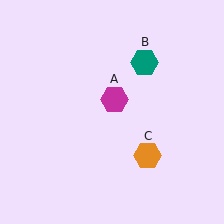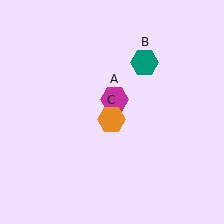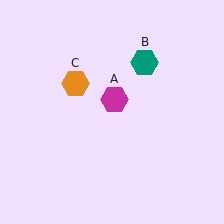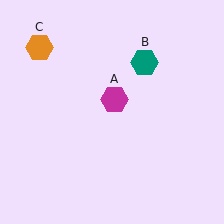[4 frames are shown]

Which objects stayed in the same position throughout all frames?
Magenta hexagon (object A) and teal hexagon (object B) remained stationary.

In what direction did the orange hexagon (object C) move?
The orange hexagon (object C) moved up and to the left.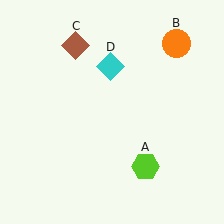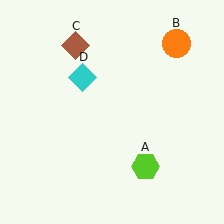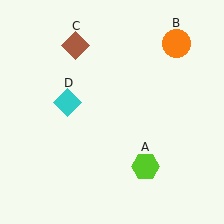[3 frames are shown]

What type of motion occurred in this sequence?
The cyan diamond (object D) rotated counterclockwise around the center of the scene.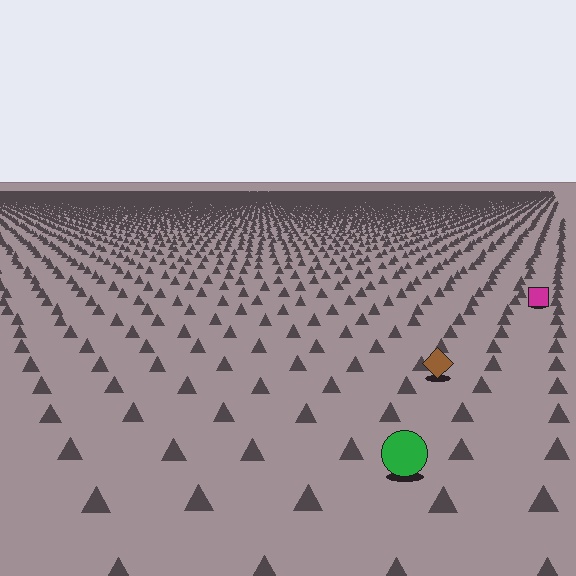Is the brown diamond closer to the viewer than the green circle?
No. The green circle is closer — you can tell from the texture gradient: the ground texture is coarser near it.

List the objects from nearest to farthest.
From nearest to farthest: the green circle, the brown diamond, the magenta square.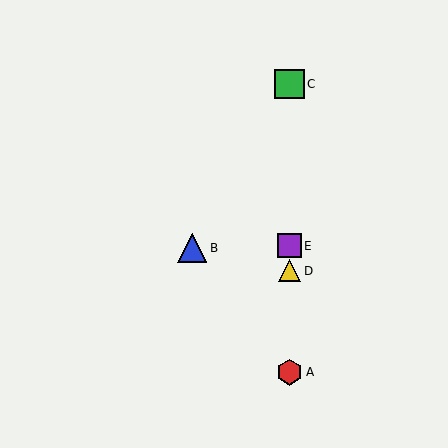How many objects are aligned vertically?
4 objects (A, C, D, E) are aligned vertically.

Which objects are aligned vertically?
Objects A, C, D, E are aligned vertically.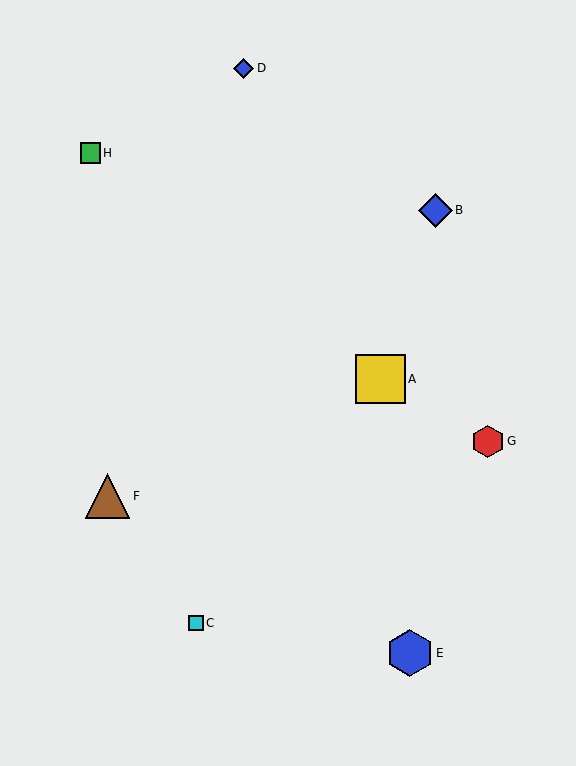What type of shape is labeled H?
Shape H is a green square.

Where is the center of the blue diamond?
The center of the blue diamond is at (436, 210).